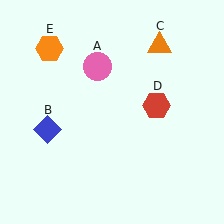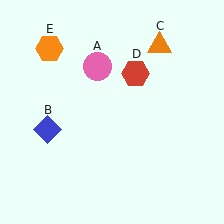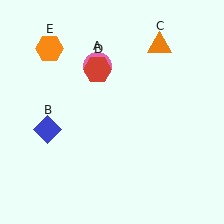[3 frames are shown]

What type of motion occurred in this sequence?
The red hexagon (object D) rotated counterclockwise around the center of the scene.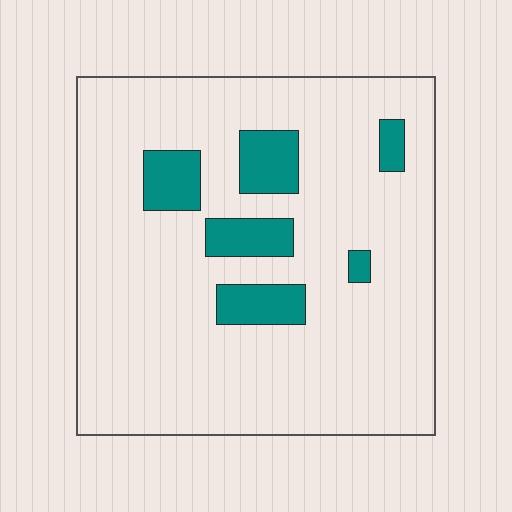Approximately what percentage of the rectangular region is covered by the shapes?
Approximately 15%.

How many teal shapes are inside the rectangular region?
6.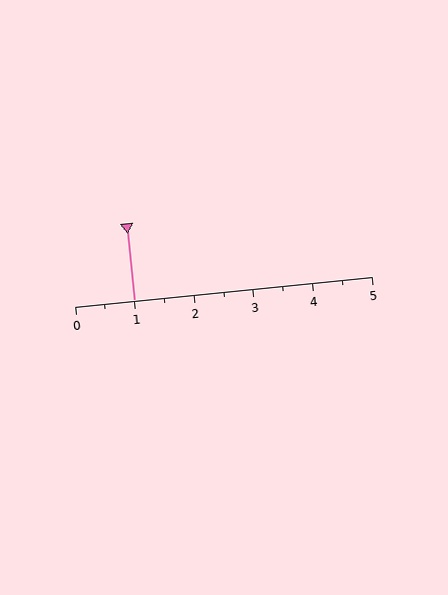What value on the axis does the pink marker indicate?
The marker indicates approximately 1.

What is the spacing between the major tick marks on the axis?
The major ticks are spaced 1 apart.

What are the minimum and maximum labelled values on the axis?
The axis runs from 0 to 5.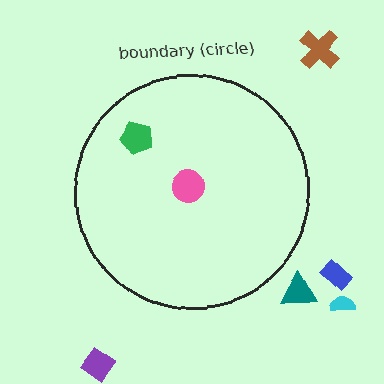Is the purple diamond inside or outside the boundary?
Outside.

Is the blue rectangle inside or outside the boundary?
Outside.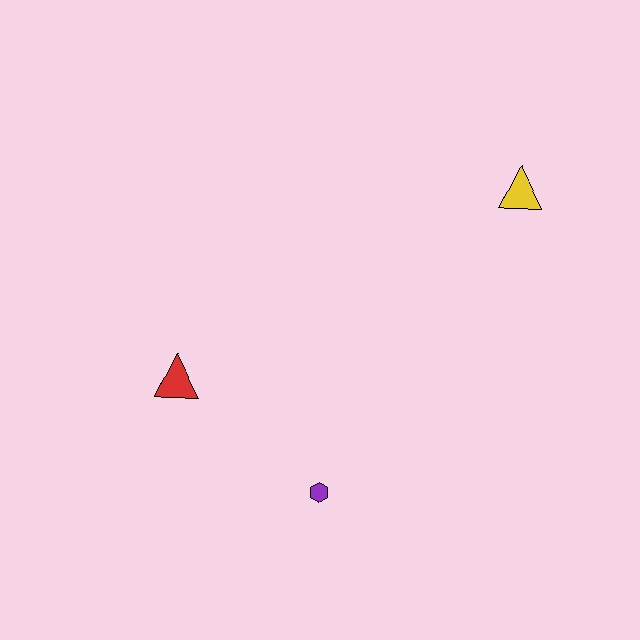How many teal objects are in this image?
There are no teal objects.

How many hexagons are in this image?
There is 1 hexagon.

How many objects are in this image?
There are 3 objects.